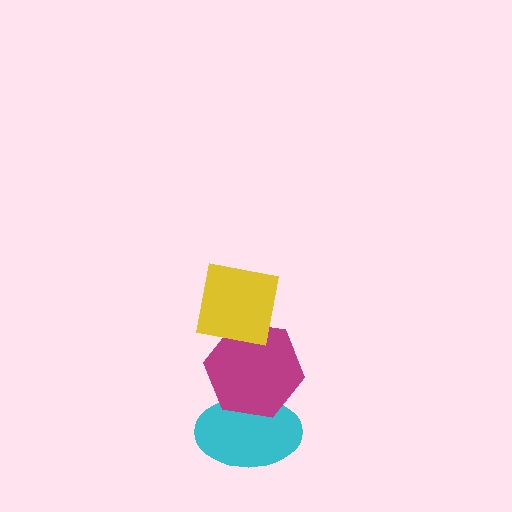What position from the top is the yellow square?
The yellow square is 1st from the top.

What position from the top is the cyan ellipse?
The cyan ellipse is 3rd from the top.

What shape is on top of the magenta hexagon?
The yellow square is on top of the magenta hexagon.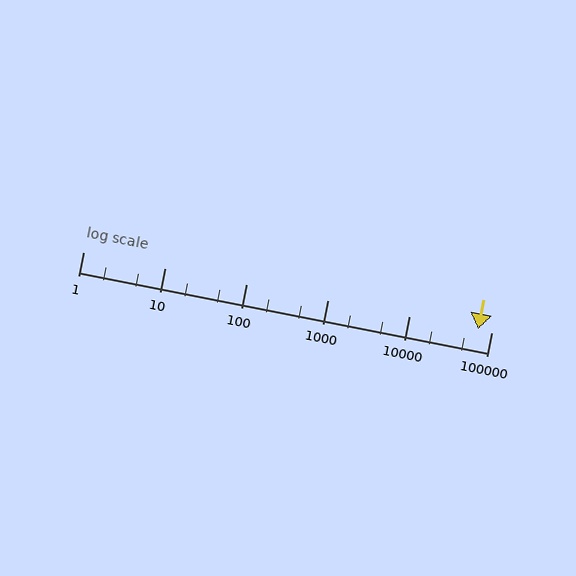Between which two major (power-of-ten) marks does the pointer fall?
The pointer is between 10000 and 100000.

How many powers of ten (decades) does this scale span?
The scale spans 5 decades, from 1 to 100000.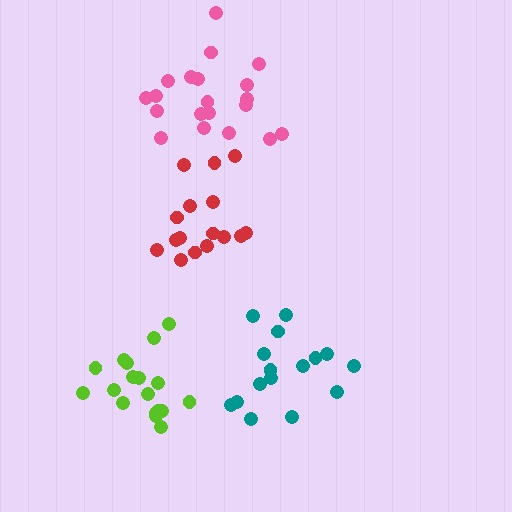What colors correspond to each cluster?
The clusters are colored: red, lime, teal, pink.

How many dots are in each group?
Group 1: 16 dots, Group 2: 18 dots, Group 3: 16 dots, Group 4: 20 dots (70 total).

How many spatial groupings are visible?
There are 4 spatial groupings.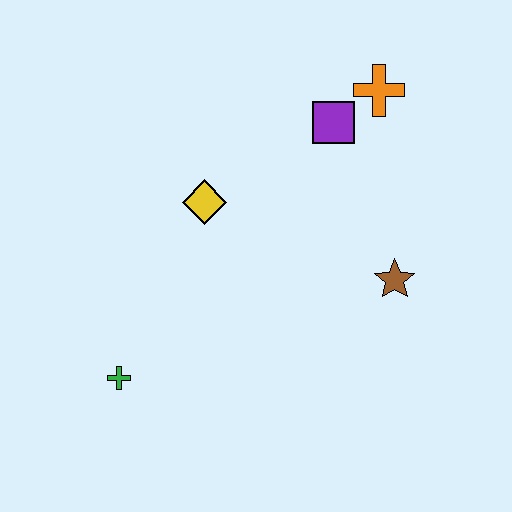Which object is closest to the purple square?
The orange cross is closest to the purple square.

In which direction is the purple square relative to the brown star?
The purple square is above the brown star.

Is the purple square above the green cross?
Yes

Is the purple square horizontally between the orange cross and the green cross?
Yes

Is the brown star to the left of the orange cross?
No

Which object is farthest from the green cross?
The orange cross is farthest from the green cross.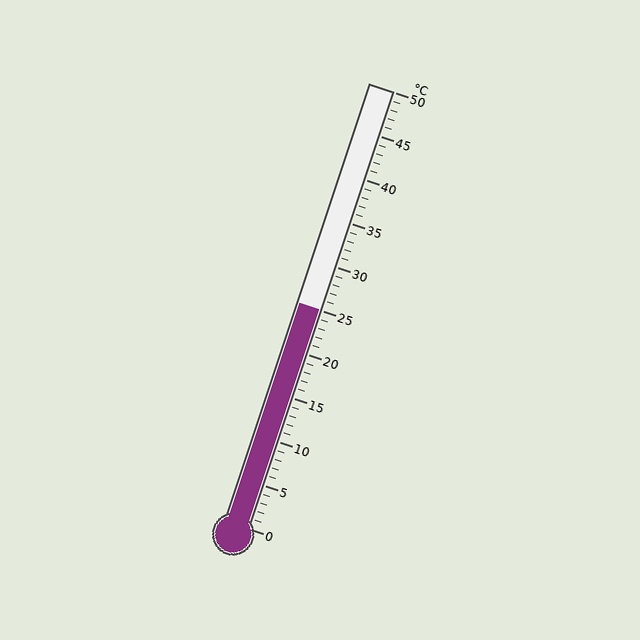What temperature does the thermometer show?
The thermometer shows approximately 25°C.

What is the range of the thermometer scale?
The thermometer scale ranges from 0°C to 50°C.